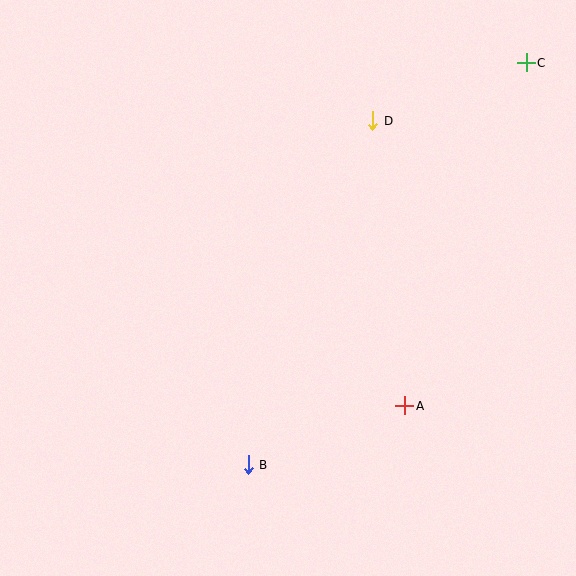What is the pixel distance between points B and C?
The distance between B and C is 489 pixels.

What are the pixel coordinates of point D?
Point D is at (373, 121).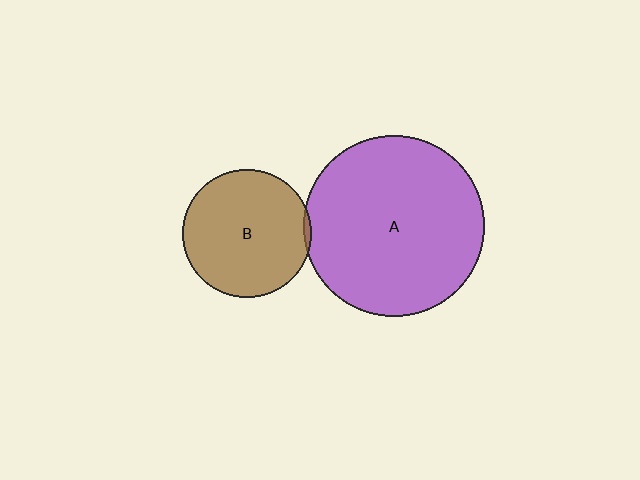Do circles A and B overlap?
Yes.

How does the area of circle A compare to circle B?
Approximately 2.0 times.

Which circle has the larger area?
Circle A (purple).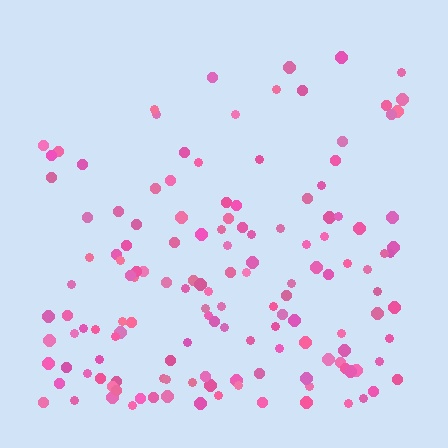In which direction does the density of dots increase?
From top to bottom, with the bottom side densest.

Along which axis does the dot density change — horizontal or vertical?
Vertical.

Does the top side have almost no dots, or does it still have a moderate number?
Still a moderate number, just noticeably fewer than the bottom.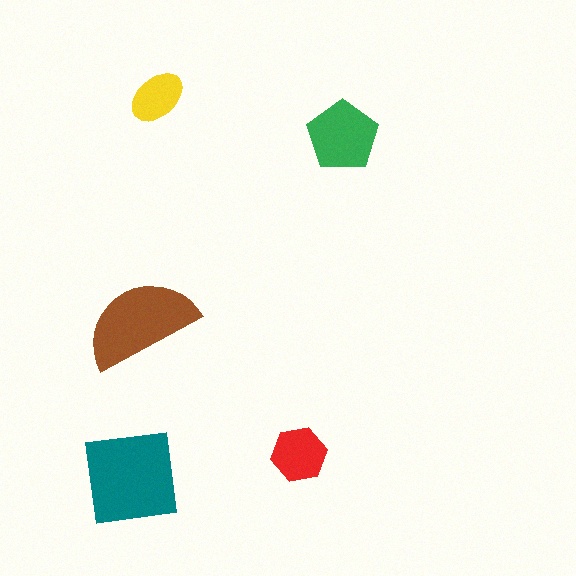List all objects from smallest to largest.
The yellow ellipse, the red hexagon, the green pentagon, the brown semicircle, the teal square.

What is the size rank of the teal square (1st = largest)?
1st.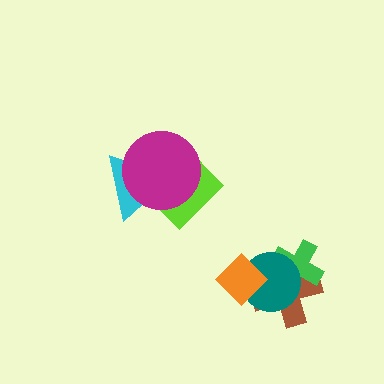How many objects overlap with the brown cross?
3 objects overlap with the brown cross.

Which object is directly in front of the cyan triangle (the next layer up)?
The lime diamond is directly in front of the cyan triangle.